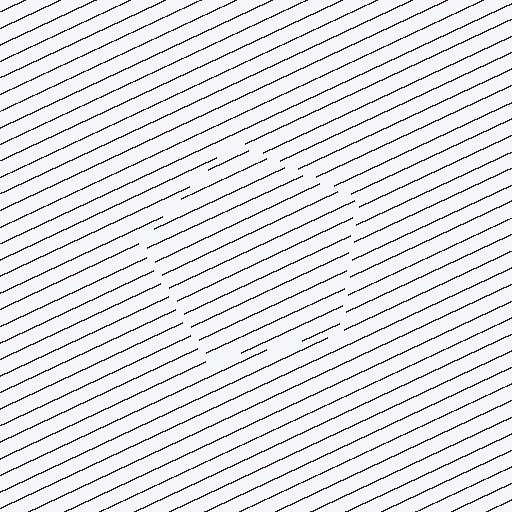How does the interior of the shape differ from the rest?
The interior of the shape contains the same grating, shifted by half a period — the contour is defined by the phase discontinuity where line-ends from the inner and outer gratings abut.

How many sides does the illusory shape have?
5 sides — the line-ends trace a pentagon.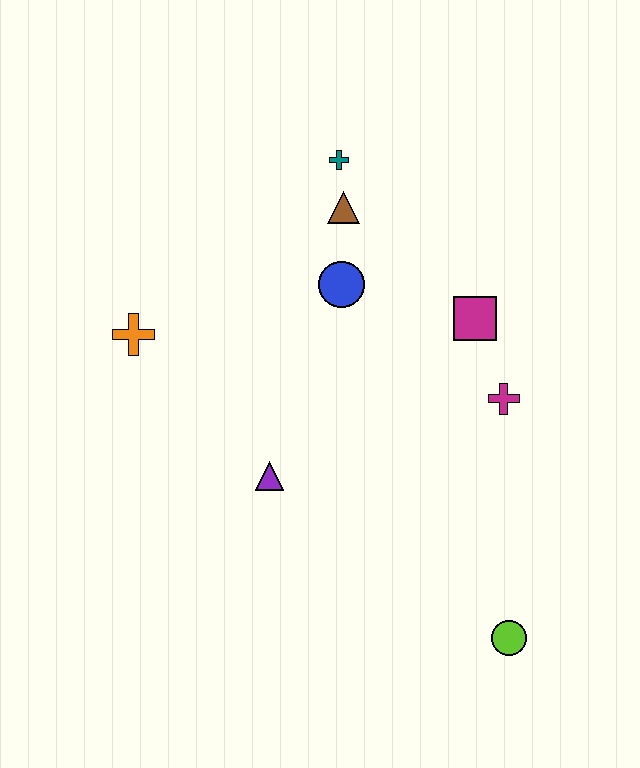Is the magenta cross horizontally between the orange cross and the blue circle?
No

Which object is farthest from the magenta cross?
The orange cross is farthest from the magenta cross.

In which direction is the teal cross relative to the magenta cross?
The teal cross is above the magenta cross.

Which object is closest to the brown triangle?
The teal cross is closest to the brown triangle.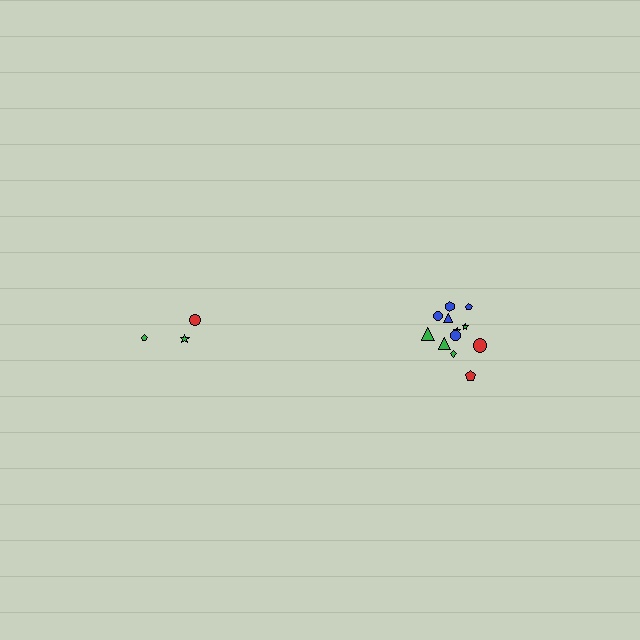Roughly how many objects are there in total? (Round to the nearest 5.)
Roughly 15 objects in total.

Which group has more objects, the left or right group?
The right group.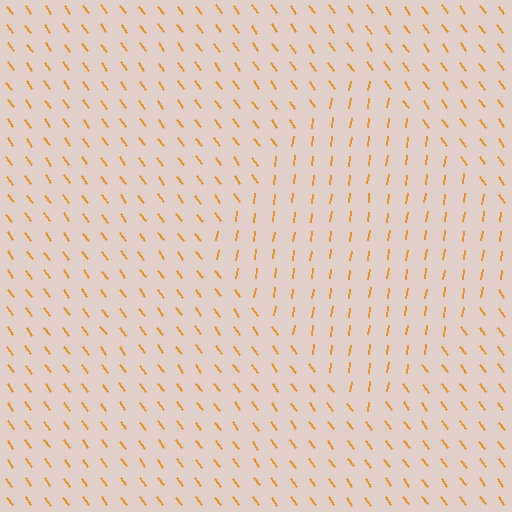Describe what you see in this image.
The image is filled with small orange line segments. A diamond region in the image has lines oriented differently from the surrounding lines, creating a visible texture boundary.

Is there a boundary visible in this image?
Yes, there is a texture boundary formed by a change in line orientation.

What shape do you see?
I see a diamond.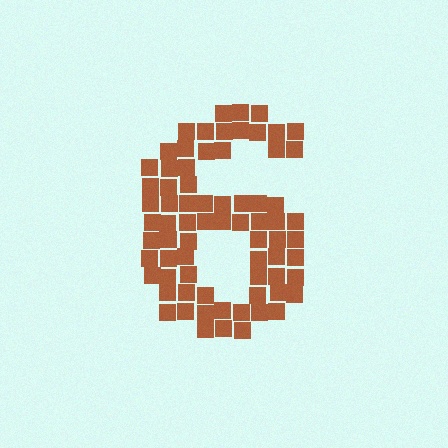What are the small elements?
The small elements are squares.